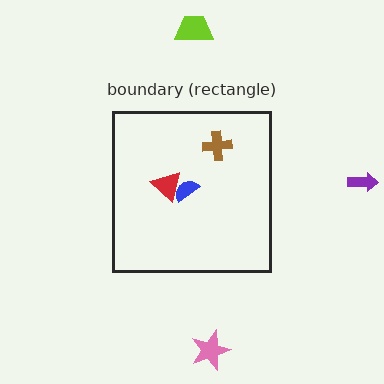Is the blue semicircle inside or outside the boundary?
Inside.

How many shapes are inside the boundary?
3 inside, 3 outside.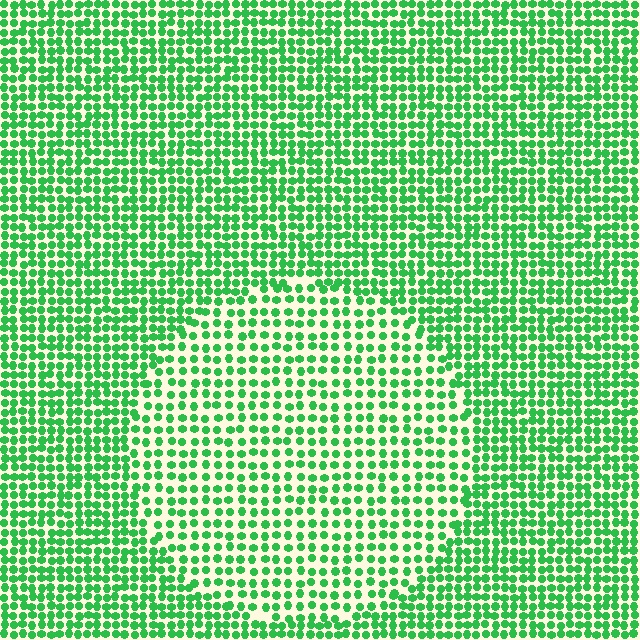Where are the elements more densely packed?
The elements are more densely packed outside the circle boundary.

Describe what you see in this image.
The image contains small green elements arranged at two different densities. A circle-shaped region is visible where the elements are less densely packed than the surrounding area.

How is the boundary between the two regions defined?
The boundary is defined by a change in element density (approximately 1.6x ratio). All elements are the same color, size, and shape.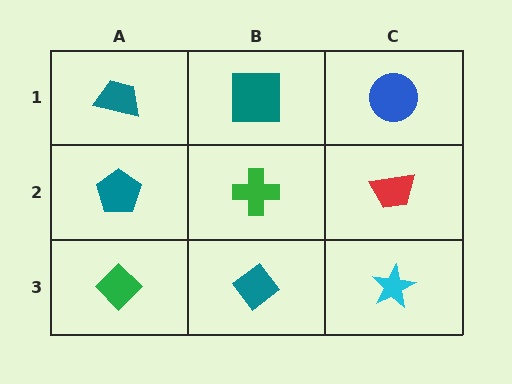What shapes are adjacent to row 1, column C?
A red trapezoid (row 2, column C), a teal square (row 1, column B).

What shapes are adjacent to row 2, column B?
A teal square (row 1, column B), a teal diamond (row 3, column B), a teal pentagon (row 2, column A), a red trapezoid (row 2, column C).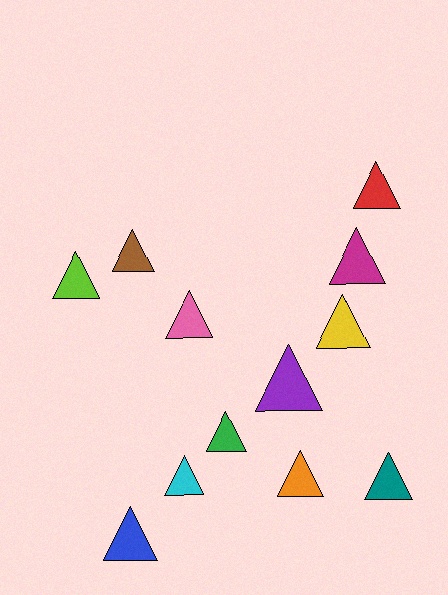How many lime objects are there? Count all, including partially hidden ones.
There is 1 lime object.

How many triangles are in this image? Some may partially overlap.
There are 12 triangles.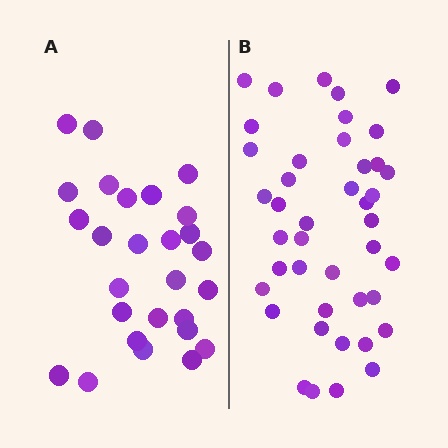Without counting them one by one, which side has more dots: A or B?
Region B (the right region) has more dots.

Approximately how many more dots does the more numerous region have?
Region B has approximately 15 more dots than region A.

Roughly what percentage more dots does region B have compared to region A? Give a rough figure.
About 55% more.